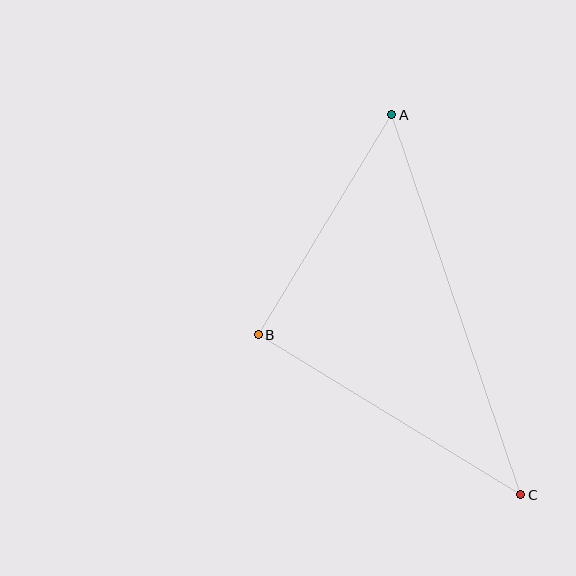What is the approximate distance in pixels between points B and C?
The distance between B and C is approximately 307 pixels.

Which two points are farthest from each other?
Points A and C are farthest from each other.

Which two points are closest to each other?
Points A and B are closest to each other.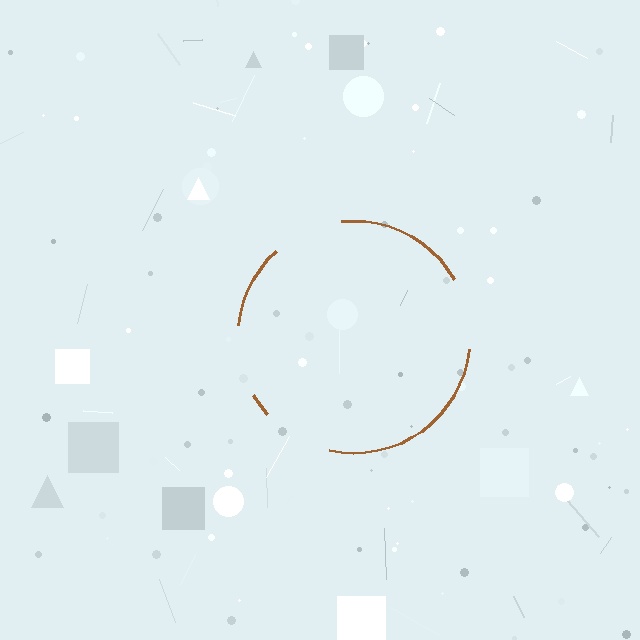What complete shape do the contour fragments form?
The contour fragments form a circle.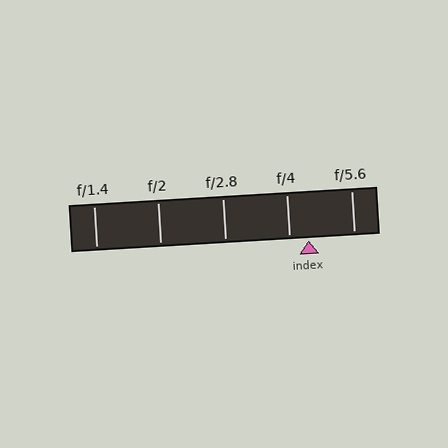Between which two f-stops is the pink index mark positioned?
The index mark is between f/4 and f/5.6.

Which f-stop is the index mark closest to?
The index mark is closest to f/4.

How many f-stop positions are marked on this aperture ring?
There are 5 f-stop positions marked.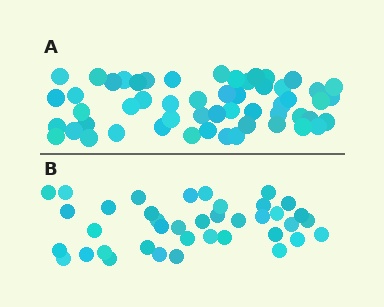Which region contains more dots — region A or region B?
Region A (the top region) has more dots.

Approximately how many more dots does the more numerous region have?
Region A has approximately 15 more dots than region B.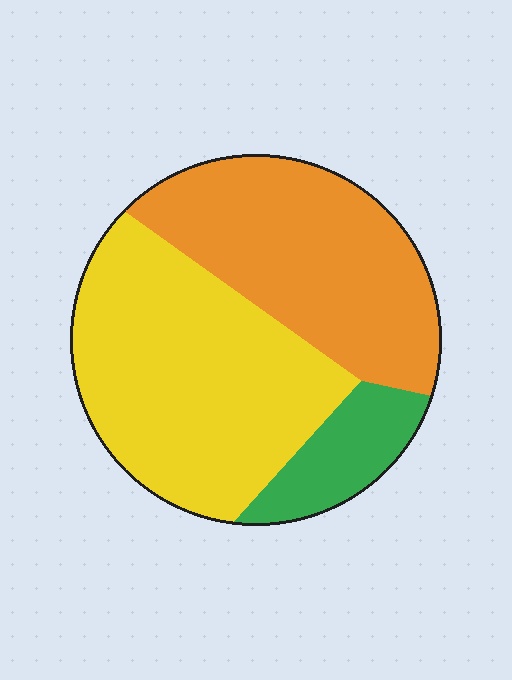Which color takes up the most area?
Yellow, at roughly 50%.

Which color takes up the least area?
Green, at roughly 10%.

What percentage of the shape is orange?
Orange covers roughly 40% of the shape.